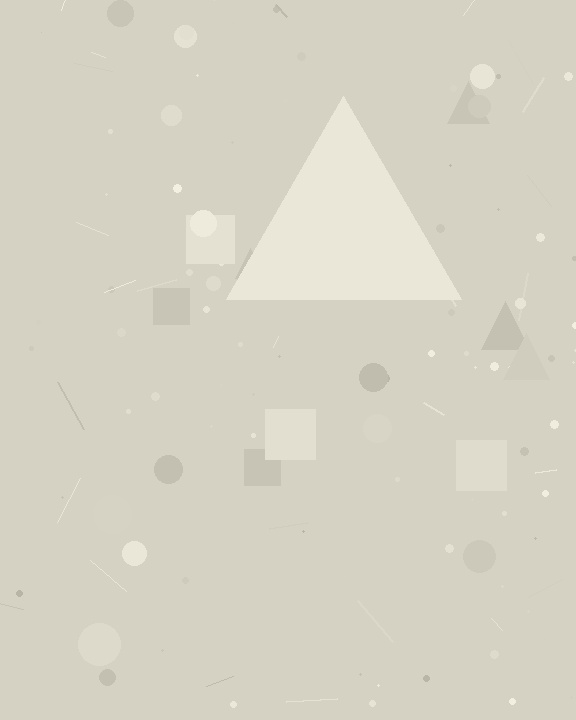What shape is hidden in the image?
A triangle is hidden in the image.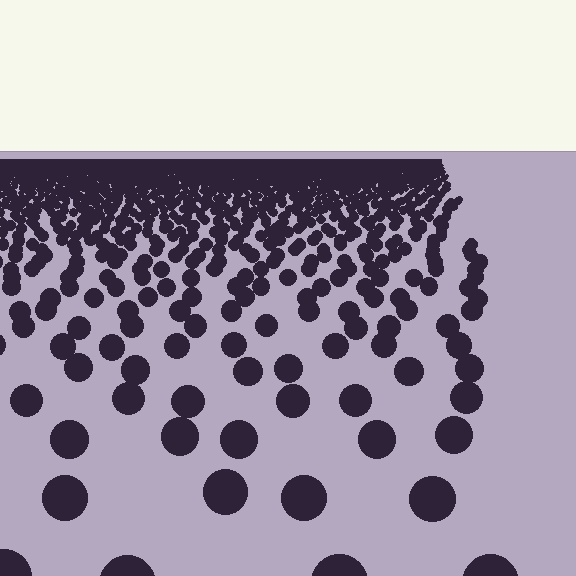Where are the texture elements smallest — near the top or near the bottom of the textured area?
Near the top.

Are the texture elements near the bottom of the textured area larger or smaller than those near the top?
Larger. Near the bottom, elements are closer to the viewer and appear at a bigger on-screen size.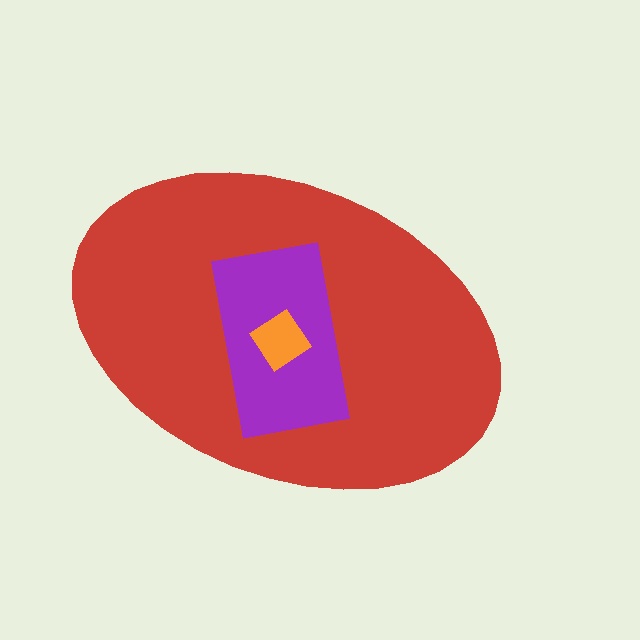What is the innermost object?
The orange diamond.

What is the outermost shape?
The red ellipse.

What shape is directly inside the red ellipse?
The purple rectangle.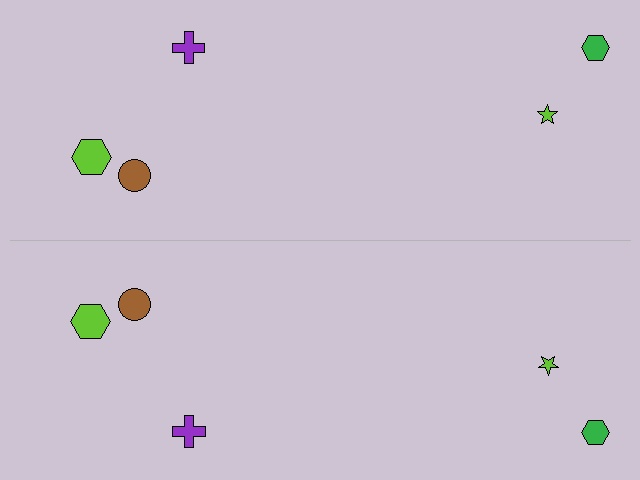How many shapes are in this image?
There are 10 shapes in this image.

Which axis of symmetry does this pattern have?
The pattern has a horizontal axis of symmetry running through the center of the image.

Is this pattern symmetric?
Yes, this pattern has bilateral (reflection) symmetry.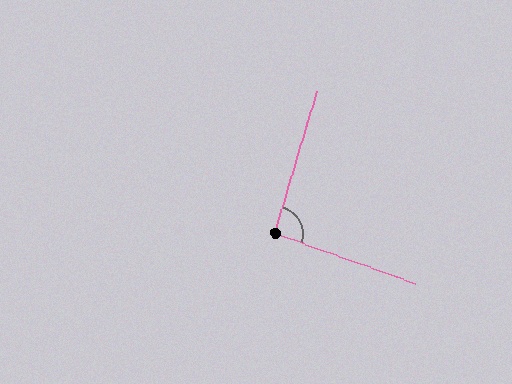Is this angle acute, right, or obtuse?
It is approximately a right angle.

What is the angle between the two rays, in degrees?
Approximately 93 degrees.